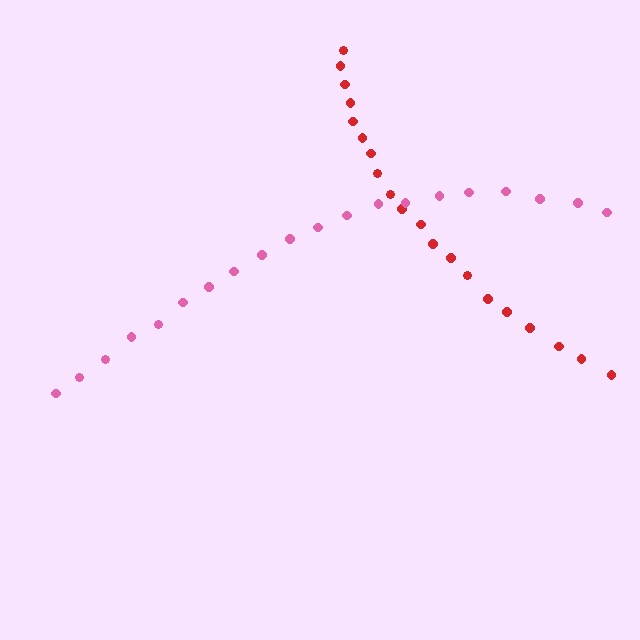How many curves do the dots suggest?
There are 2 distinct paths.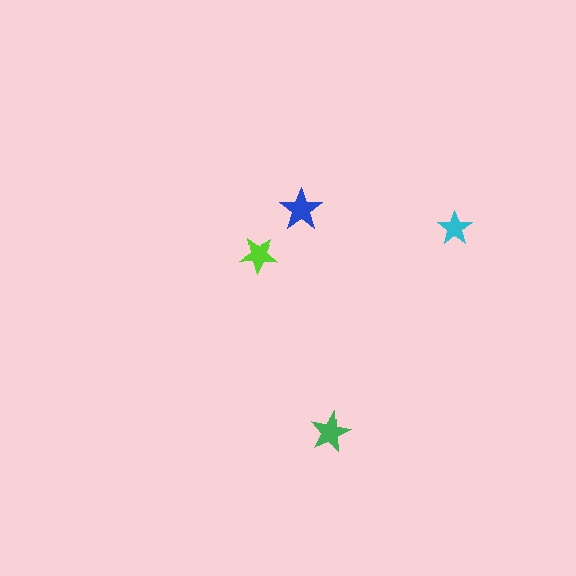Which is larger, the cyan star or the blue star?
The blue one.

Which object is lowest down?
The green star is bottommost.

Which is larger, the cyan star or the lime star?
The lime one.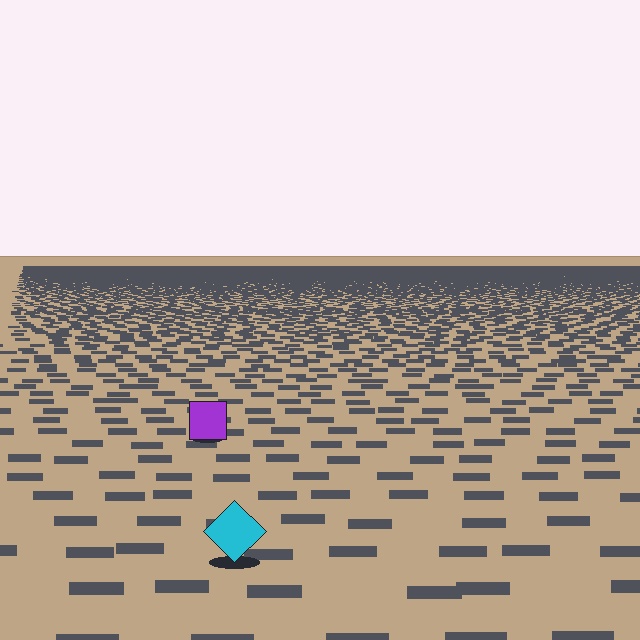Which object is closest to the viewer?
The cyan diamond is closest. The texture marks near it are larger and more spread out.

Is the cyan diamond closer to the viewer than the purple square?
Yes. The cyan diamond is closer — you can tell from the texture gradient: the ground texture is coarser near it.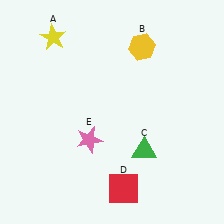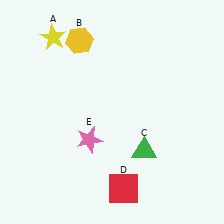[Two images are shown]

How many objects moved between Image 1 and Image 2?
1 object moved between the two images.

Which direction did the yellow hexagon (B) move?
The yellow hexagon (B) moved left.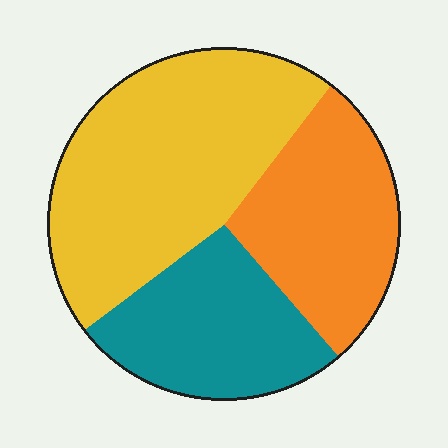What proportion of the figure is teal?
Teal covers 26% of the figure.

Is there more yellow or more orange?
Yellow.